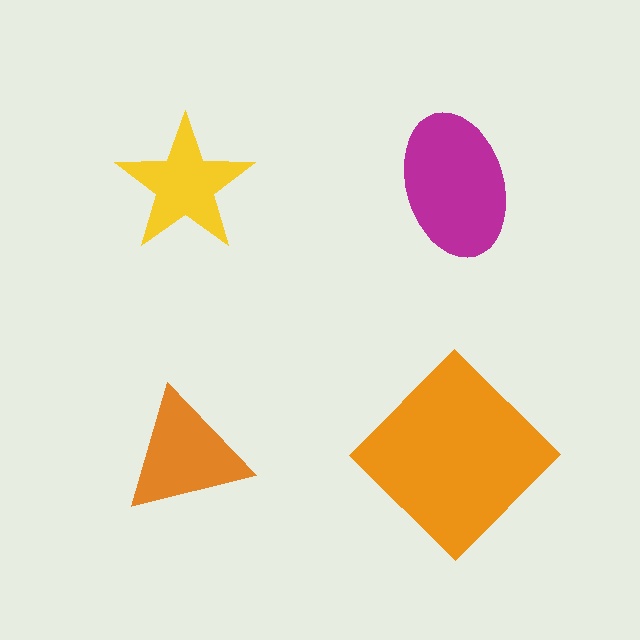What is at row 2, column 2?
An orange diamond.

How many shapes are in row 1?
2 shapes.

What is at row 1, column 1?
A yellow star.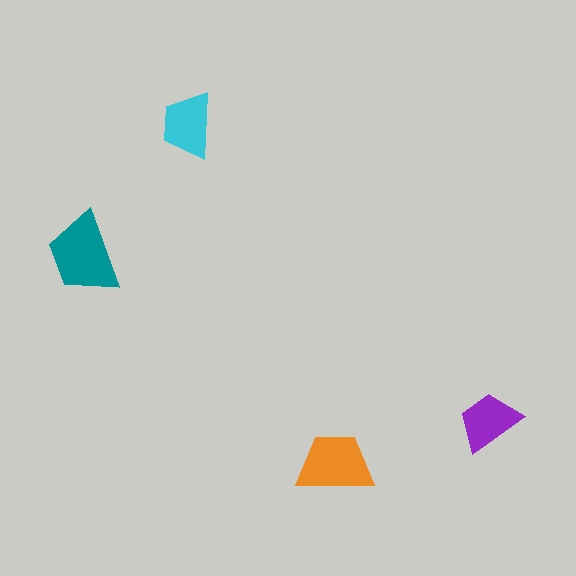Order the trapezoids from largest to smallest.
the teal one, the orange one, the cyan one, the purple one.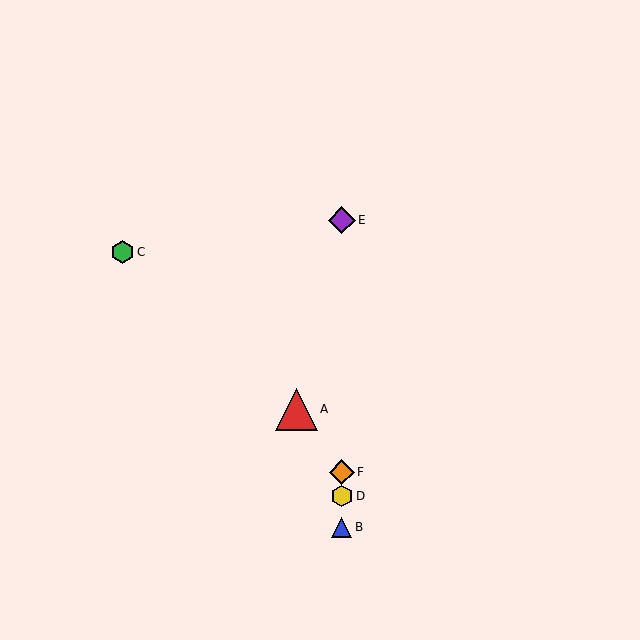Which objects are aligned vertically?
Objects B, D, E, F are aligned vertically.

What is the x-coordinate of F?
Object F is at x≈342.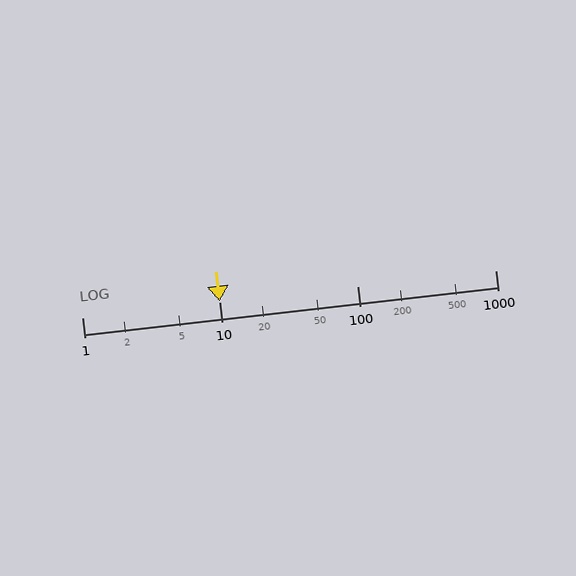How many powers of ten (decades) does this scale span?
The scale spans 3 decades, from 1 to 1000.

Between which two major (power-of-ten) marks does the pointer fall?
The pointer is between 1 and 10.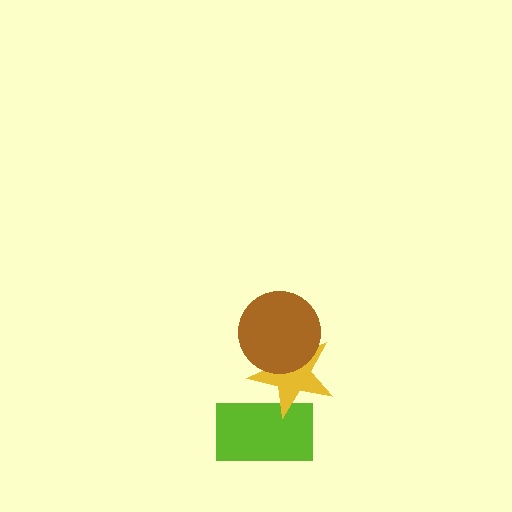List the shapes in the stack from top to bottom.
From top to bottom: the brown circle, the yellow star, the lime rectangle.